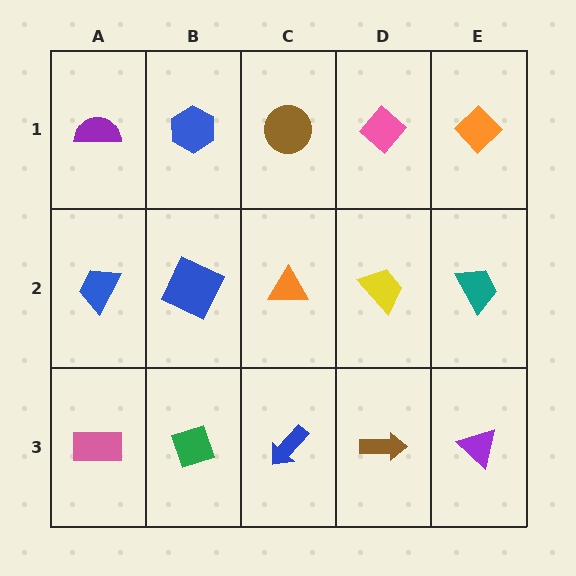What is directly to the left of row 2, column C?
A blue square.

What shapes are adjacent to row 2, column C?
A brown circle (row 1, column C), a blue arrow (row 3, column C), a blue square (row 2, column B), a yellow trapezoid (row 2, column D).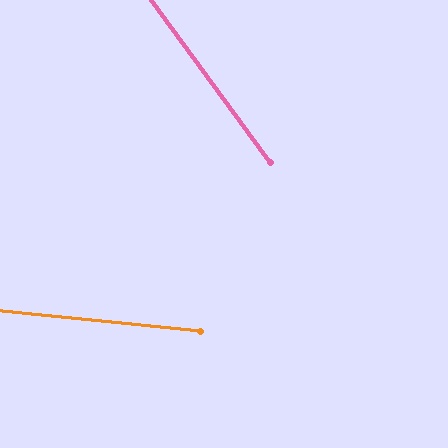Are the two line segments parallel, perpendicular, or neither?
Neither parallel nor perpendicular — they differ by about 48°.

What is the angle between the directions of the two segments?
Approximately 48 degrees.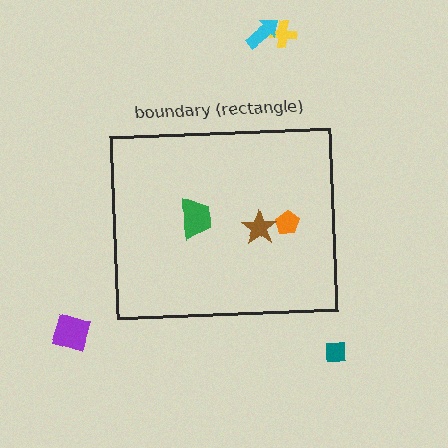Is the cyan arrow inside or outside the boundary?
Outside.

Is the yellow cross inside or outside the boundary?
Outside.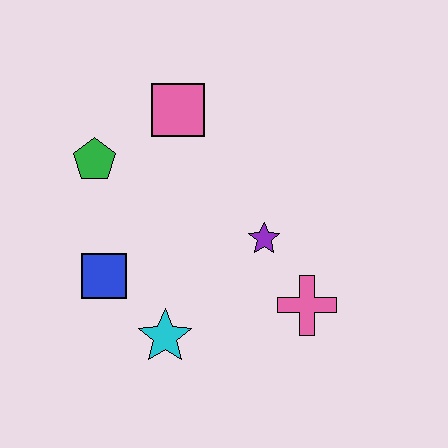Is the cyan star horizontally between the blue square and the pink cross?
Yes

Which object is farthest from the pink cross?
The green pentagon is farthest from the pink cross.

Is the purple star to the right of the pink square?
Yes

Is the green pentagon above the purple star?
Yes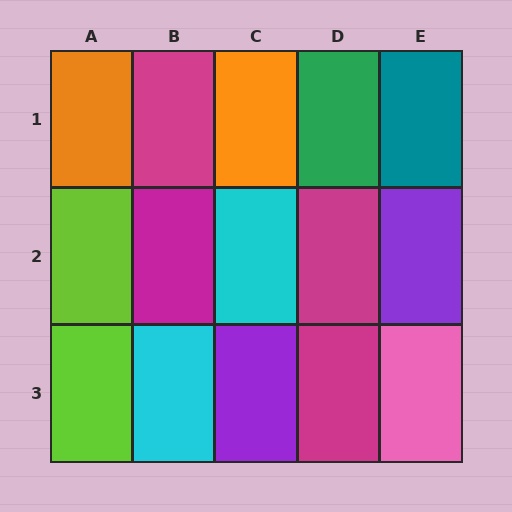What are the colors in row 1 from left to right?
Orange, magenta, orange, green, teal.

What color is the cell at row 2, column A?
Lime.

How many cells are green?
1 cell is green.